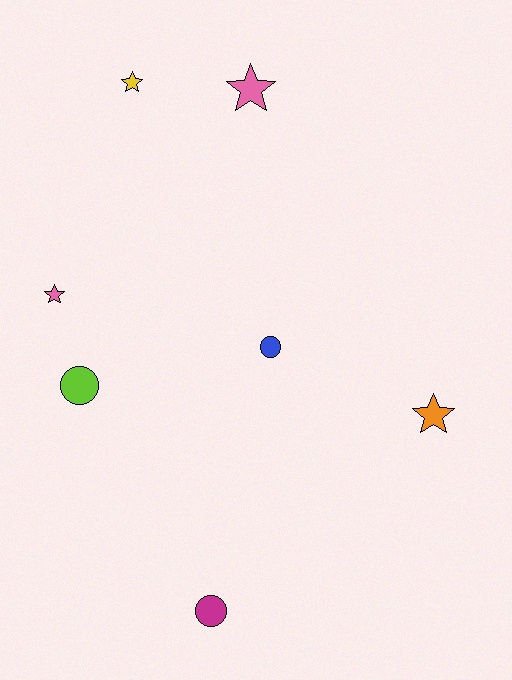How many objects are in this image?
There are 7 objects.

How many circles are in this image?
There are 3 circles.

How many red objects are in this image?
There are no red objects.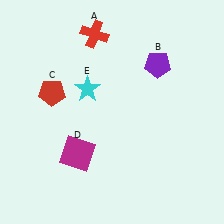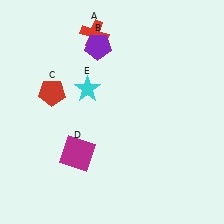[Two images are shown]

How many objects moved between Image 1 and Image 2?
1 object moved between the two images.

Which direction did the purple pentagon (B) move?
The purple pentagon (B) moved left.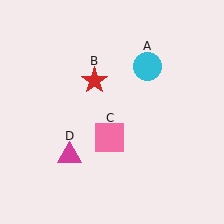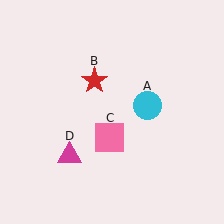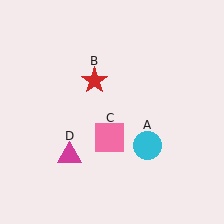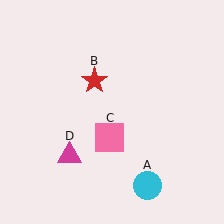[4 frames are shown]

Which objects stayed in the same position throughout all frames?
Red star (object B) and pink square (object C) and magenta triangle (object D) remained stationary.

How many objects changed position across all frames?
1 object changed position: cyan circle (object A).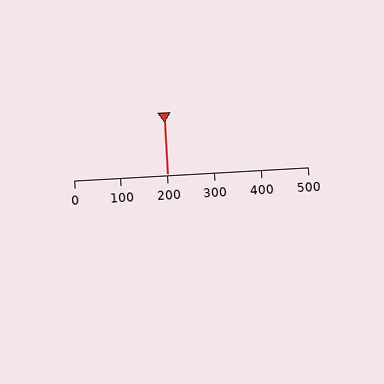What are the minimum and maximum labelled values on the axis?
The axis runs from 0 to 500.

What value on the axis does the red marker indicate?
The marker indicates approximately 200.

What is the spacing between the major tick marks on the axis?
The major ticks are spaced 100 apart.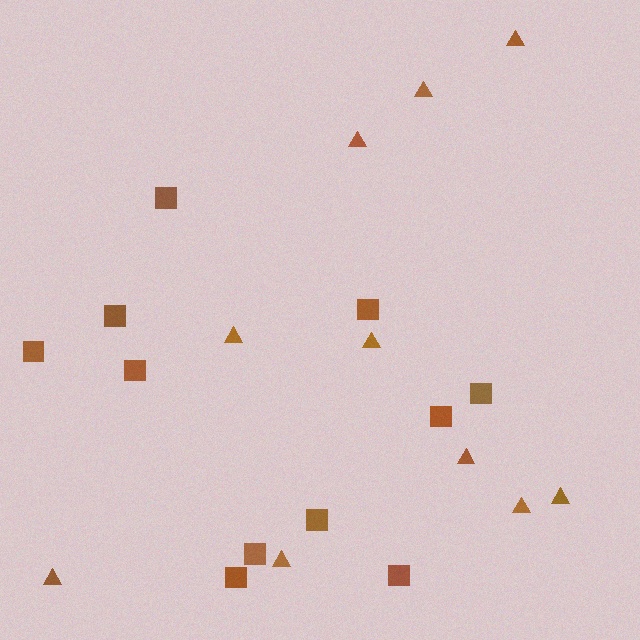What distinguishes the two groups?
There are 2 groups: one group of squares (11) and one group of triangles (10).